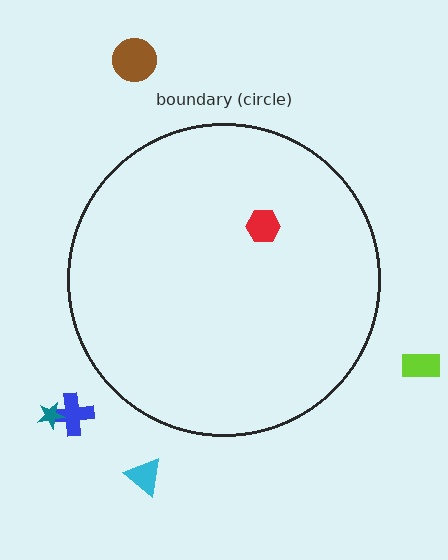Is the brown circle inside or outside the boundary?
Outside.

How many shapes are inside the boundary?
1 inside, 5 outside.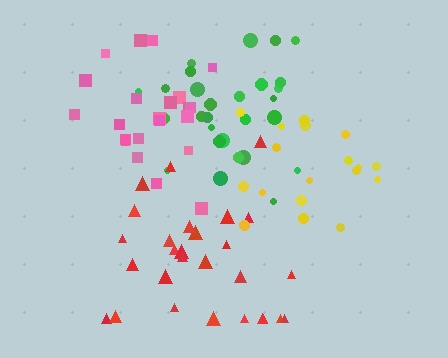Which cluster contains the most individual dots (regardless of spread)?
Green (28).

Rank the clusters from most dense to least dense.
green, pink, yellow, red.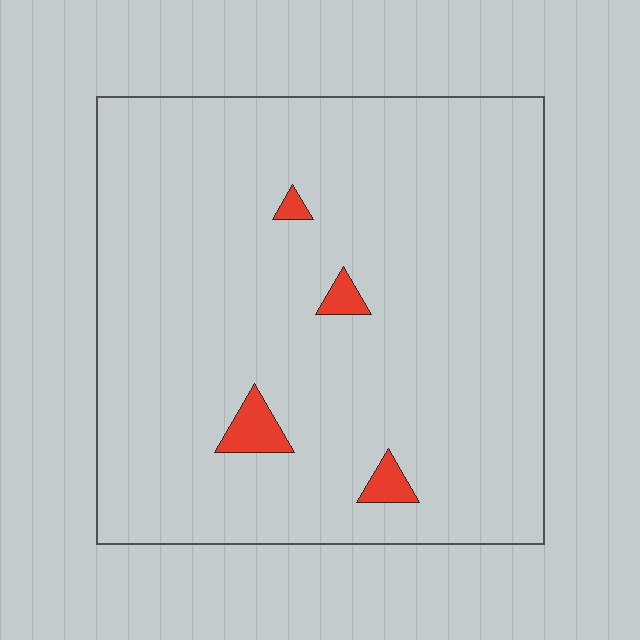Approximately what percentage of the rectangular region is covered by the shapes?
Approximately 5%.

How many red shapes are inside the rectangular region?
4.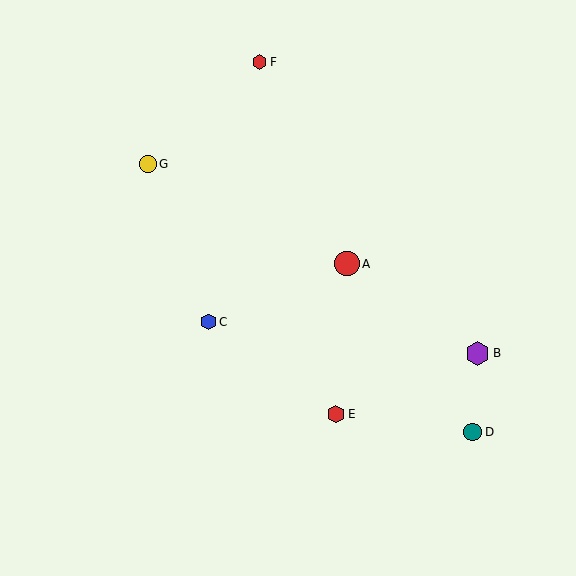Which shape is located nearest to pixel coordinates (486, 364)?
The purple hexagon (labeled B) at (478, 353) is nearest to that location.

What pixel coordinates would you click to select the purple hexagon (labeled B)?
Click at (478, 353) to select the purple hexagon B.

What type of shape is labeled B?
Shape B is a purple hexagon.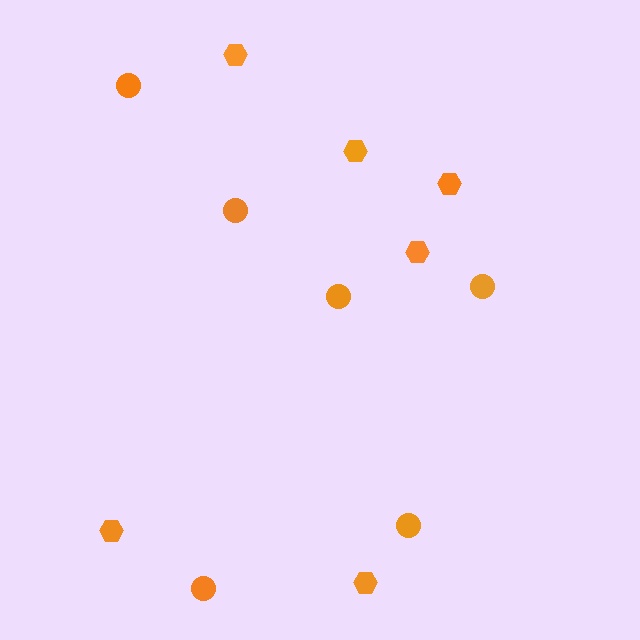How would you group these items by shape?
There are 2 groups: one group of hexagons (6) and one group of circles (6).